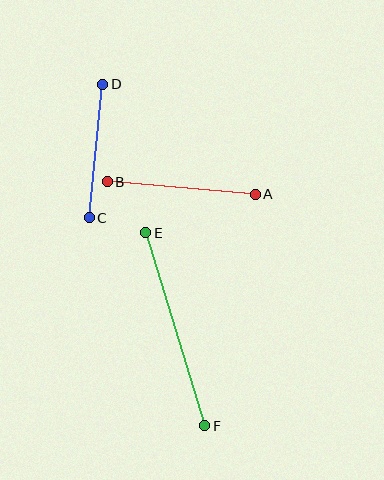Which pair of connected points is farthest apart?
Points E and F are farthest apart.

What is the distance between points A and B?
The distance is approximately 149 pixels.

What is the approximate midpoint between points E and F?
The midpoint is at approximately (175, 329) pixels.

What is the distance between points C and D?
The distance is approximately 134 pixels.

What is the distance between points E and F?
The distance is approximately 202 pixels.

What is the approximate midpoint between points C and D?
The midpoint is at approximately (96, 151) pixels.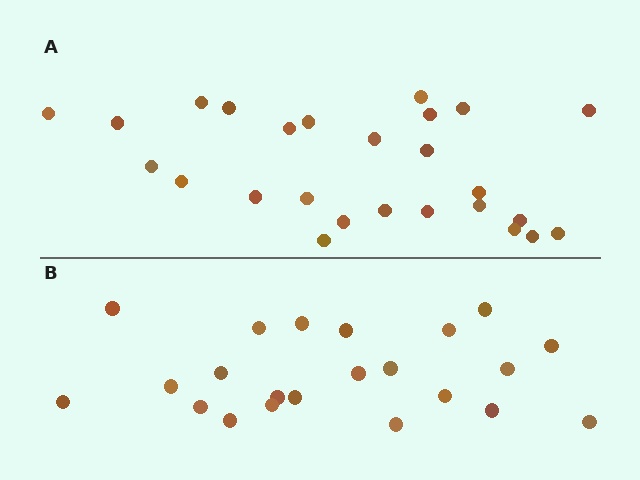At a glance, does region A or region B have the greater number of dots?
Region A (the top region) has more dots.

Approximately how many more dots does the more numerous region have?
Region A has about 4 more dots than region B.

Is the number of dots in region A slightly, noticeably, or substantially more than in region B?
Region A has only slightly more — the two regions are fairly close. The ratio is roughly 1.2 to 1.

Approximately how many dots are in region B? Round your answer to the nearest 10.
About 20 dots. (The exact count is 22, which rounds to 20.)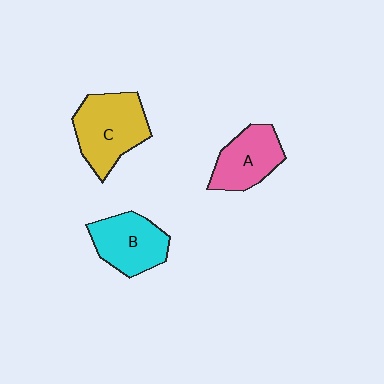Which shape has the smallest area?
Shape A (pink).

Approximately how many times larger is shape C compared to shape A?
Approximately 1.3 times.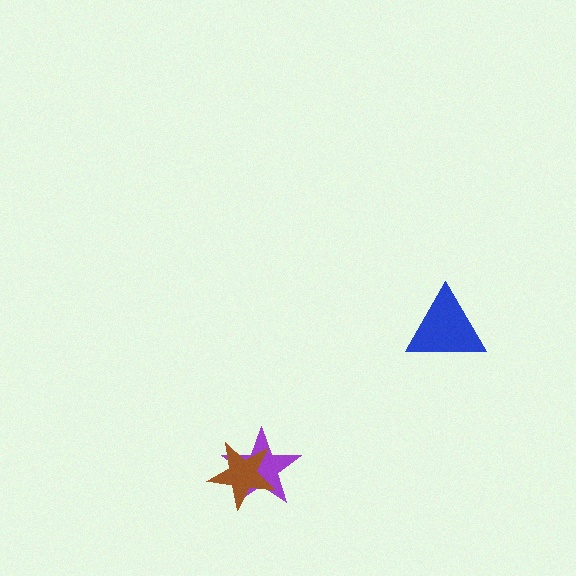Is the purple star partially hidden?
Yes, it is partially covered by another shape.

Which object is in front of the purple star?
The brown star is in front of the purple star.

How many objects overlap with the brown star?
1 object overlaps with the brown star.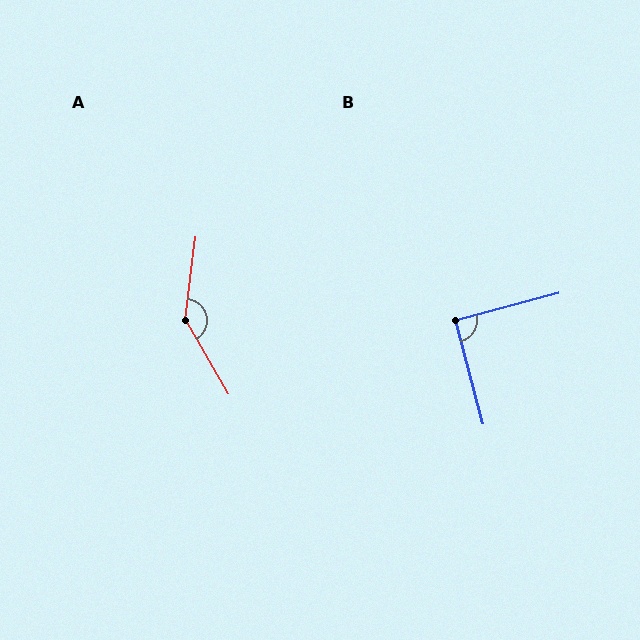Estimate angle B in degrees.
Approximately 90 degrees.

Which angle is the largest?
A, at approximately 143 degrees.